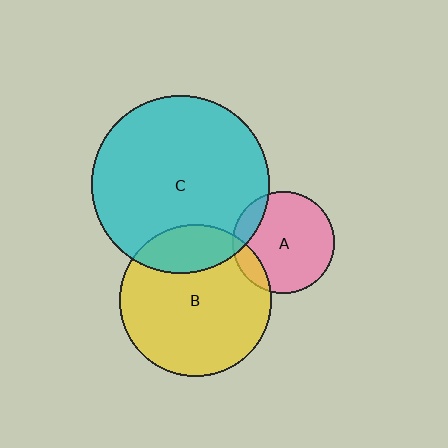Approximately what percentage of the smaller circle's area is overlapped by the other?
Approximately 10%.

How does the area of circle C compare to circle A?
Approximately 3.0 times.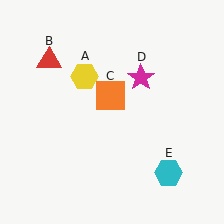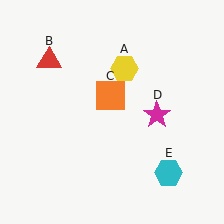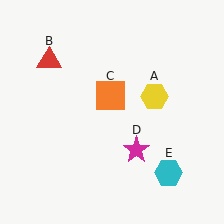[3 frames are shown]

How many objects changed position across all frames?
2 objects changed position: yellow hexagon (object A), magenta star (object D).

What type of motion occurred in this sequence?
The yellow hexagon (object A), magenta star (object D) rotated clockwise around the center of the scene.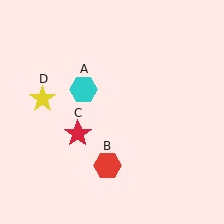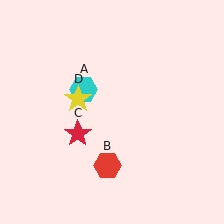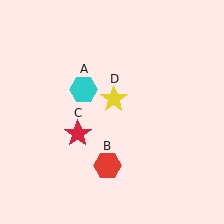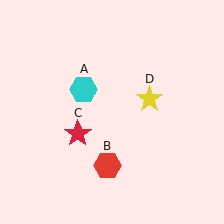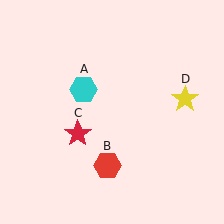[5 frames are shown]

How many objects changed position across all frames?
1 object changed position: yellow star (object D).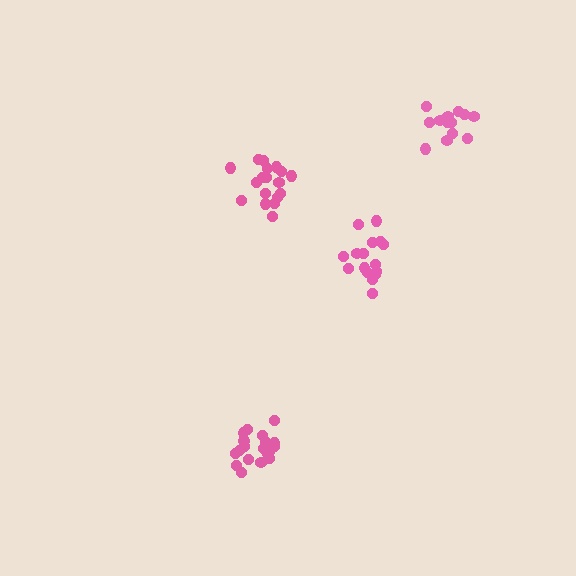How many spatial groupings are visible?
There are 4 spatial groupings.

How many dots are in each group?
Group 1: 18 dots, Group 2: 13 dots, Group 3: 16 dots, Group 4: 19 dots (66 total).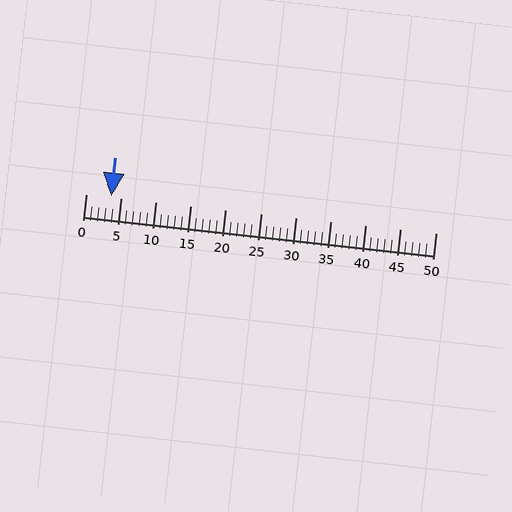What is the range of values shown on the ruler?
The ruler shows values from 0 to 50.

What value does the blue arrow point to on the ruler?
The blue arrow points to approximately 4.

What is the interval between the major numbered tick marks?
The major tick marks are spaced 5 units apart.